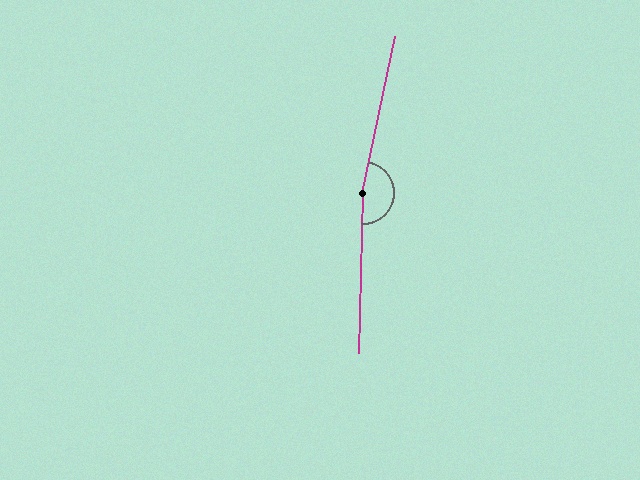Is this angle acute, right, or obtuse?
It is obtuse.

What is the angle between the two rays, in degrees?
Approximately 170 degrees.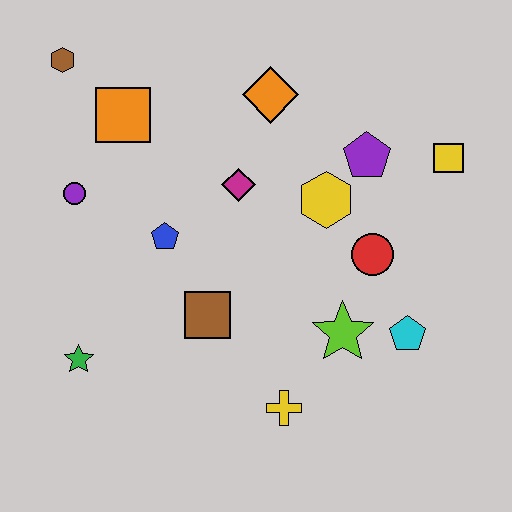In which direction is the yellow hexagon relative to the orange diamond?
The yellow hexagon is below the orange diamond.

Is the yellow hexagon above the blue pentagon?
Yes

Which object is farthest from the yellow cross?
The brown hexagon is farthest from the yellow cross.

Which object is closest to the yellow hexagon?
The purple pentagon is closest to the yellow hexagon.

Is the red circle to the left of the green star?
No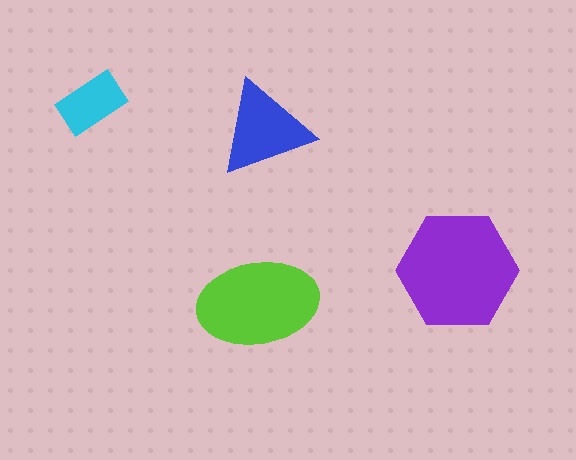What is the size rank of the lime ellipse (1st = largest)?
2nd.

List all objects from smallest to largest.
The cyan rectangle, the blue triangle, the lime ellipse, the purple hexagon.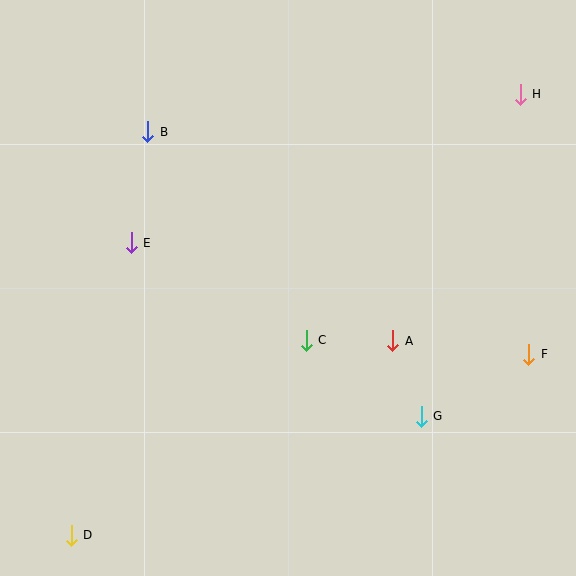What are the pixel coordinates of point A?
Point A is at (393, 341).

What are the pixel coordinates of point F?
Point F is at (529, 354).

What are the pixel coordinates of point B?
Point B is at (148, 132).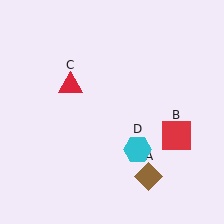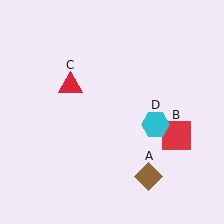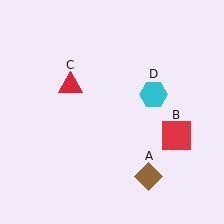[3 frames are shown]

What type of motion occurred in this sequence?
The cyan hexagon (object D) rotated counterclockwise around the center of the scene.